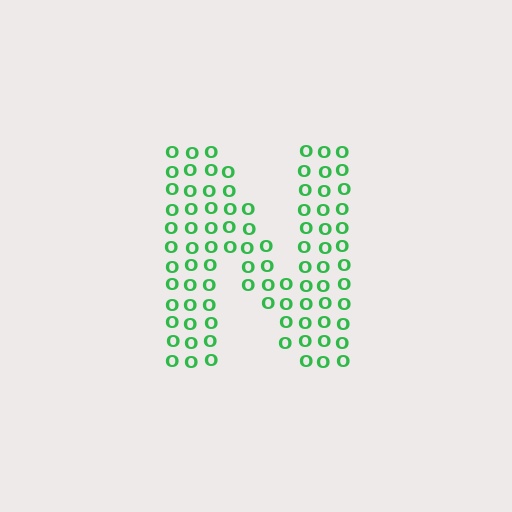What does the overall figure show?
The overall figure shows the letter N.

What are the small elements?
The small elements are letter O's.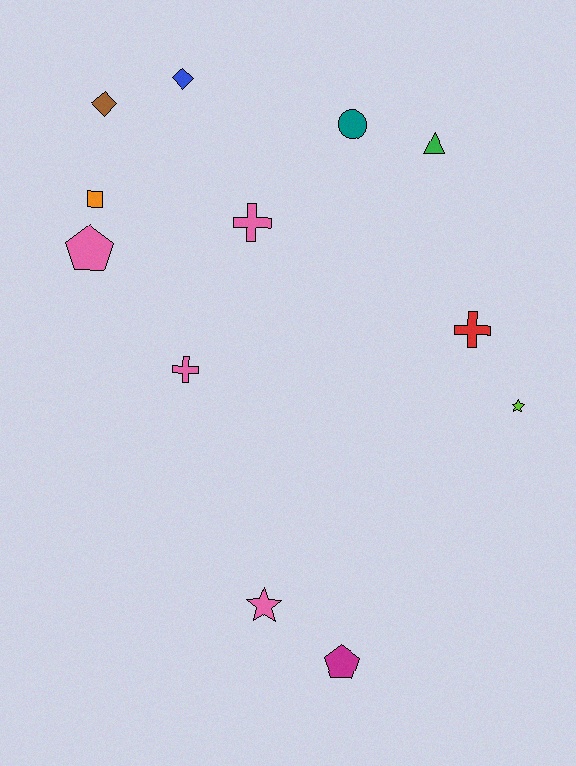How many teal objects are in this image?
There is 1 teal object.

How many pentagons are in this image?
There are 2 pentagons.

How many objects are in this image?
There are 12 objects.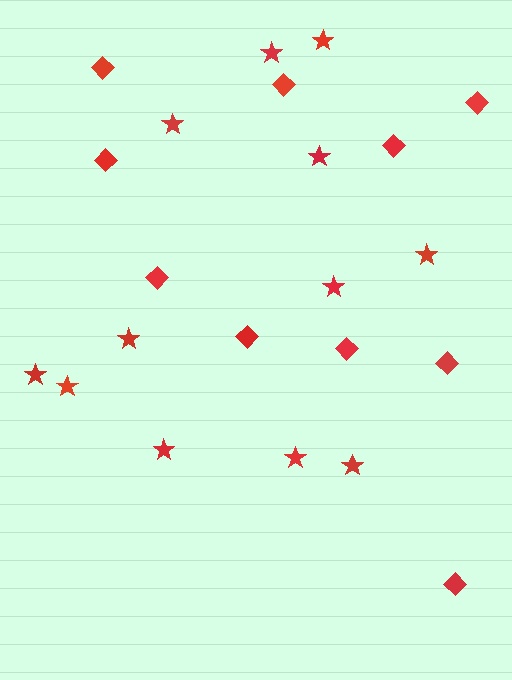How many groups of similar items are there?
There are 2 groups: one group of diamonds (10) and one group of stars (12).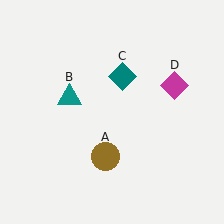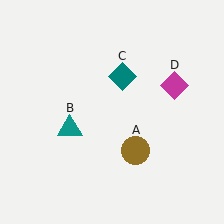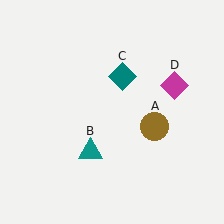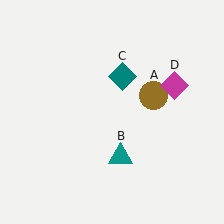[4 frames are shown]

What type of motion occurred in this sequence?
The brown circle (object A), teal triangle (object B) rotated counterclockwise around the center of the scene.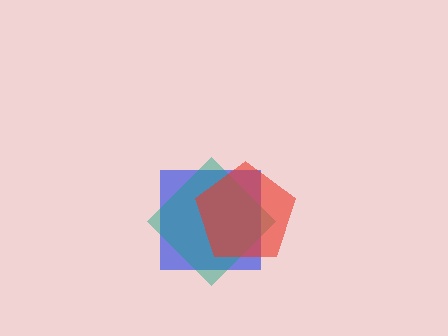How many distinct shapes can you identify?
There are 3 distinct shapes: a blue square, a teal diamond, a red pentagon.